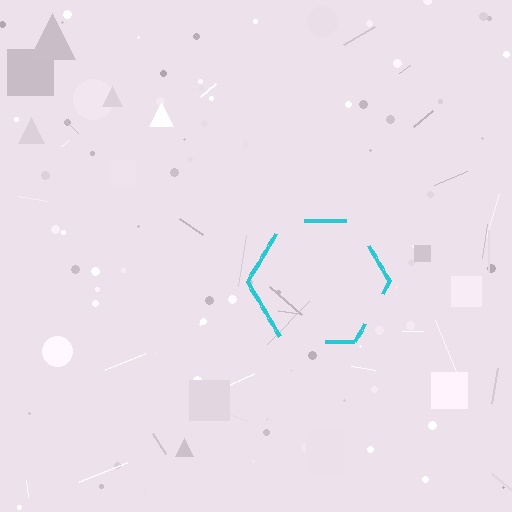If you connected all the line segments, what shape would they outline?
They would outline a hexagon.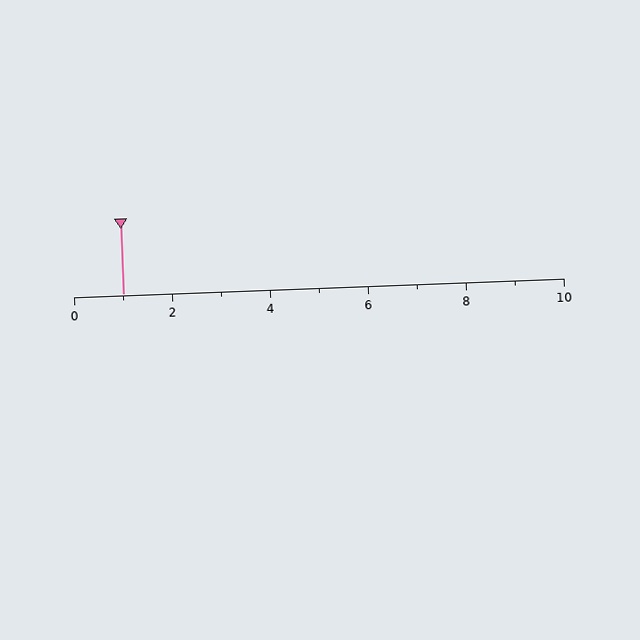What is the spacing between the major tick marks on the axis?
The major ticks are spaced 2 apart.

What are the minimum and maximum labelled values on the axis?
The axis runs from 0 to 10.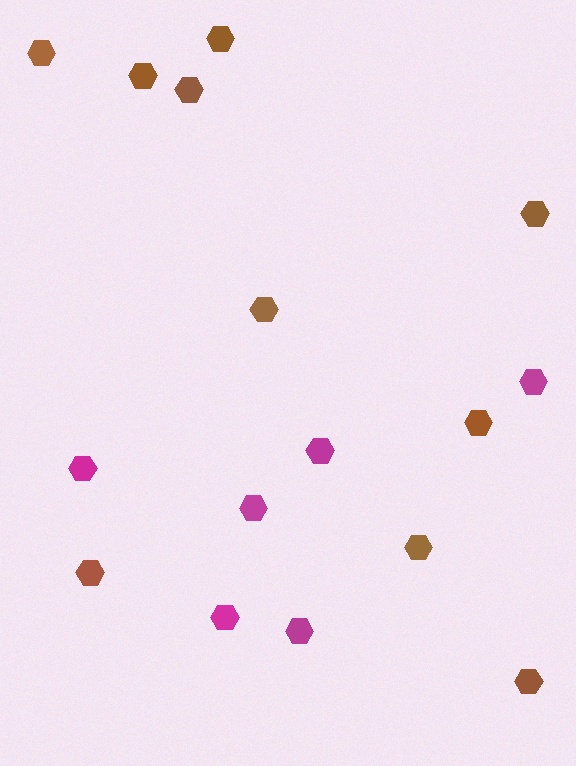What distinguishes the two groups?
There are 2 groups: one group of brown hexagons (10) and one group of magenta hexagons (6).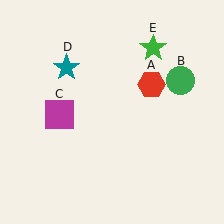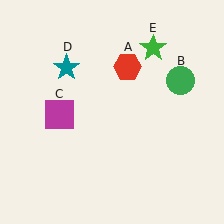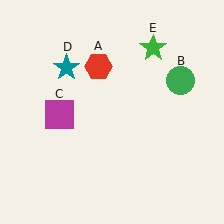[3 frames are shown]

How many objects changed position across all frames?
1 object changed position: red hexagon (object A).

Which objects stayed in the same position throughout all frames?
Green circle (object B) and magenta square (object C) and teal star (object D) and green star (object E) remained stationary.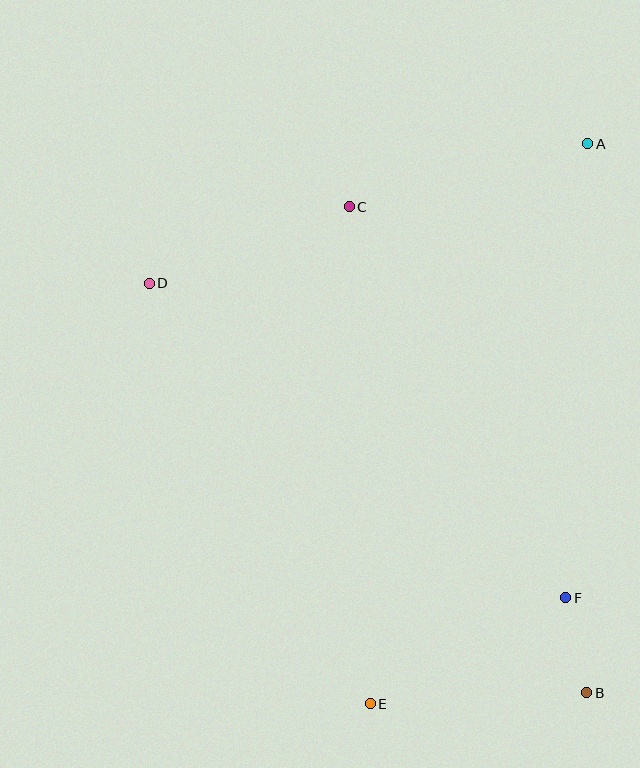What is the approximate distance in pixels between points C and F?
The distance between C and F is approximately 447 pixels.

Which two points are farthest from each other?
Points A and E are farthest from each other.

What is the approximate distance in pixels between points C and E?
The distance between C and E is approximately 497 pixels.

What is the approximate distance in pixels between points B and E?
The distance between B and E is approximately 217 pixels.